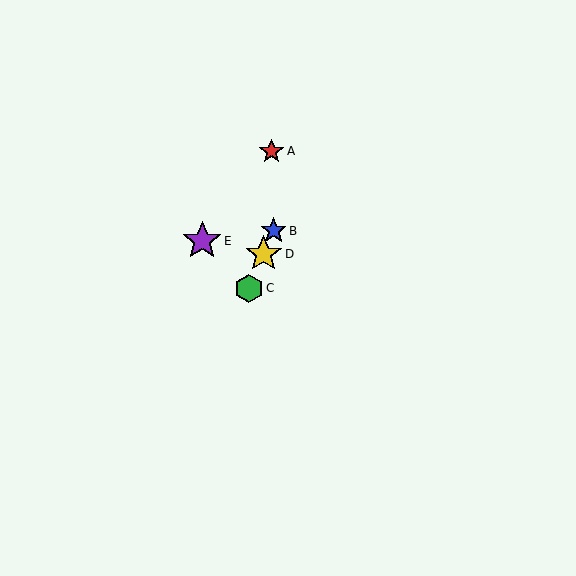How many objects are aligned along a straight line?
3 objects (B, C, D) are aligned along a straight line.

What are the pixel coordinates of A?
Object A is at (272, 151).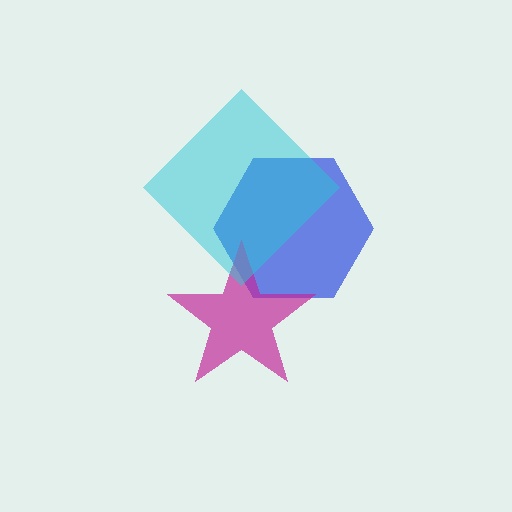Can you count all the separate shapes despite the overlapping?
Yes, there are 3 separate shapes.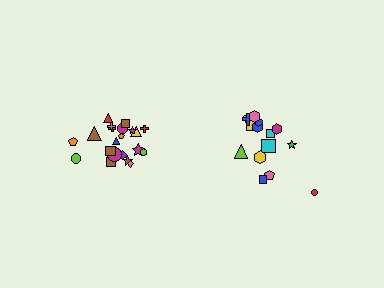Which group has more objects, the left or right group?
The left group.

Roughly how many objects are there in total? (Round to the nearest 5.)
Roughly 35 objects in total.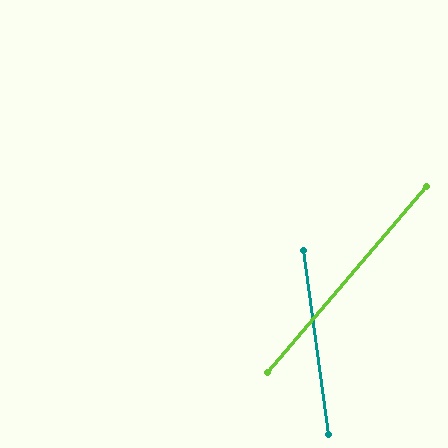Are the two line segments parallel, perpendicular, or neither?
Neither parallel nor perpendicular — they differ by about 48°.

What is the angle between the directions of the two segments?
Approximately 48 degrees.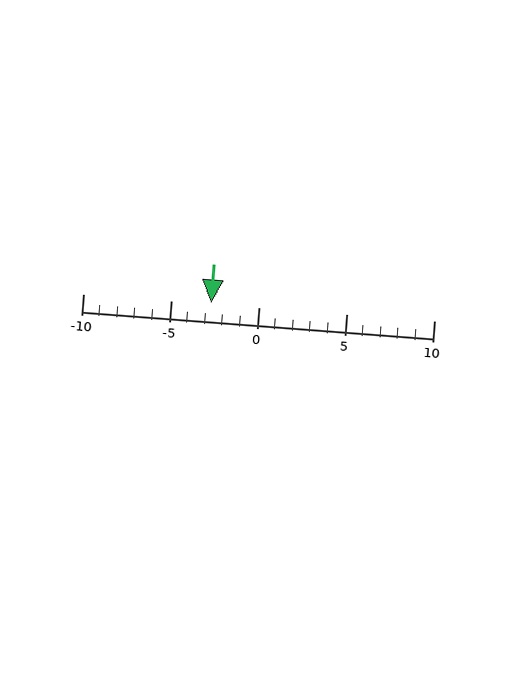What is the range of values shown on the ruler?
The ruler shows values from -10 to 10.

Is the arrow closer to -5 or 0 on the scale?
The arrow is closer to -5.